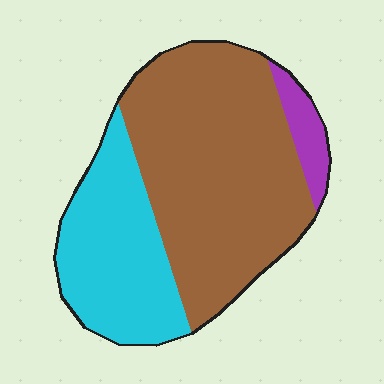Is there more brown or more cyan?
Brown.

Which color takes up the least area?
Purple, at roughly 5%.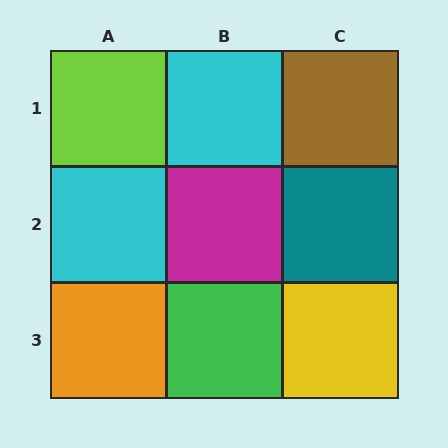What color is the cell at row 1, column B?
Cyan.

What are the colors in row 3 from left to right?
Orange, green, yellow.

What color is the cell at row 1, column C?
Brown.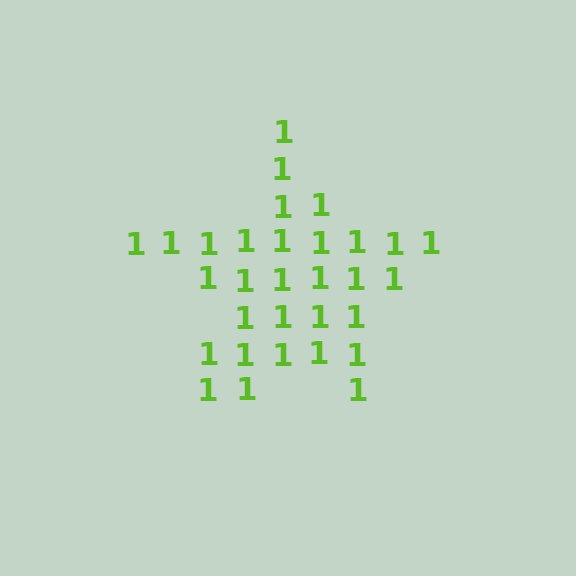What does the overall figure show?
The overall figure shows a star.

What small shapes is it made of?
It is made of small digit 1's.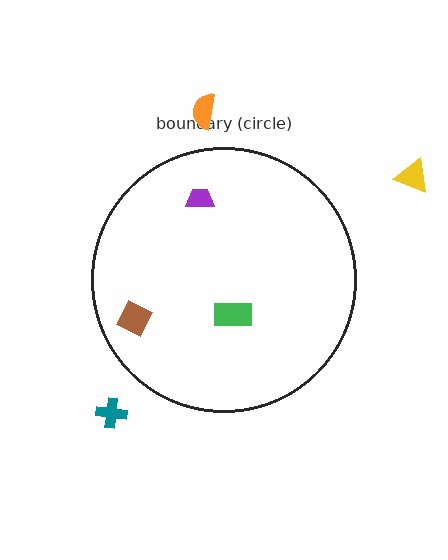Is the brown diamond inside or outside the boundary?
Inside.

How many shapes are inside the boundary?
3 inside, 3 outside.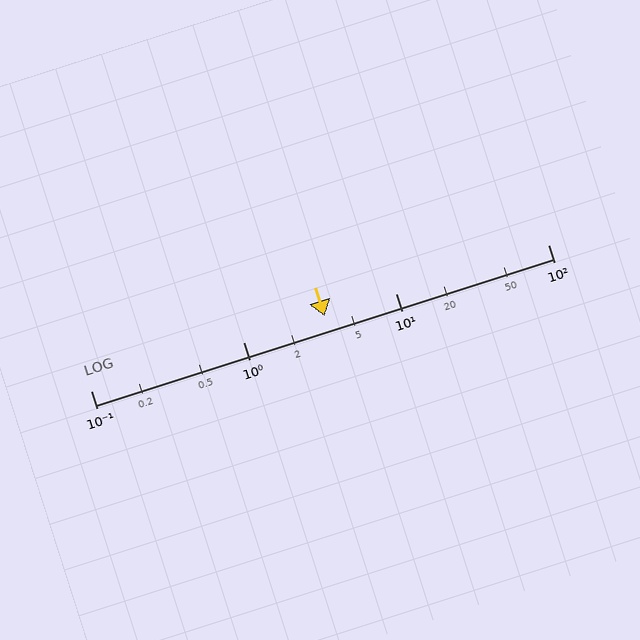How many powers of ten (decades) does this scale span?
The scale spans 3 decades, from 0.1 to 100.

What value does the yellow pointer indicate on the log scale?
The pointer indicates approximately 3.4.